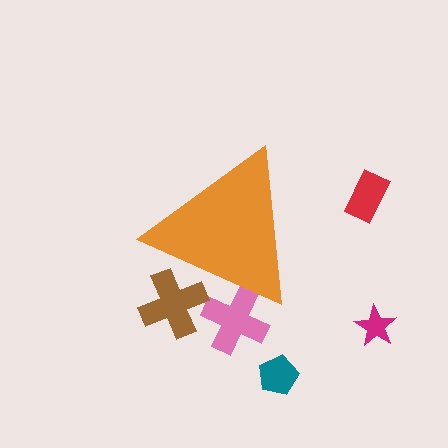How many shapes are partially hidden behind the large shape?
2 shapes are partially hidden.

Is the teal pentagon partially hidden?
No, the teal pentagon is fully visible.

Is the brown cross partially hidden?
Yes, the brown cross is partially hidden behind the orange triangle.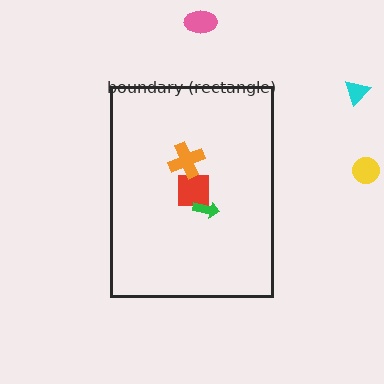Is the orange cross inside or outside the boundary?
Inside.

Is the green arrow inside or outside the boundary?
Inside.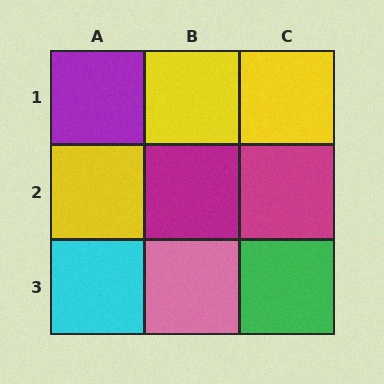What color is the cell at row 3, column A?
Cyan.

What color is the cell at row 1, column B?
Yellow.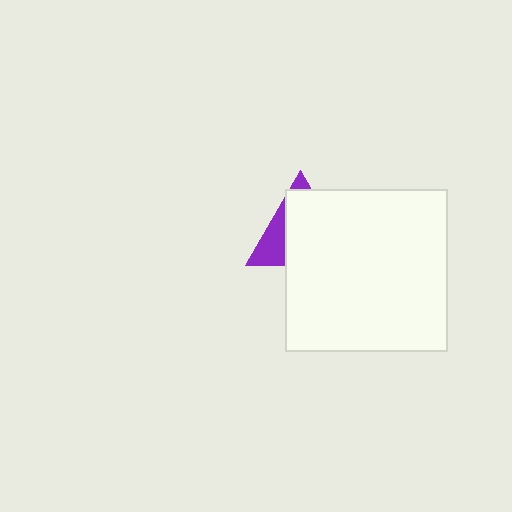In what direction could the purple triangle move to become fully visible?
The purple triangle could move toward the upper-left. That would shift it out from behind the white square entirely.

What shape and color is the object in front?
The object in front is a white square.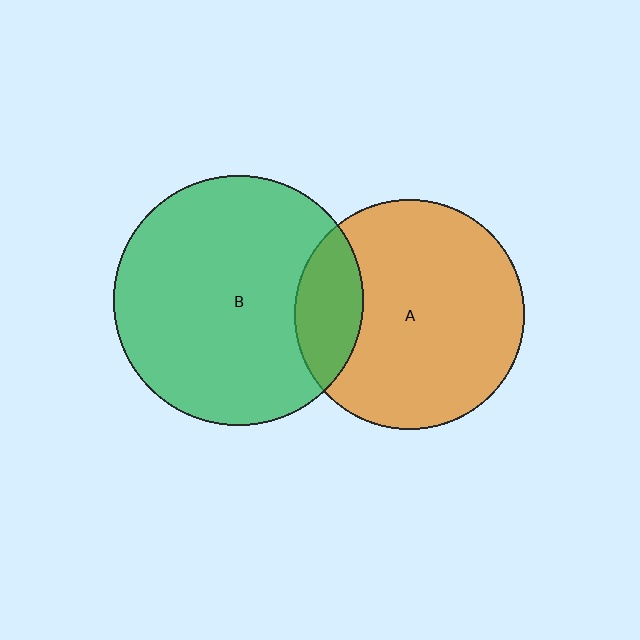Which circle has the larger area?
Circle B (green).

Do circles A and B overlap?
Yes.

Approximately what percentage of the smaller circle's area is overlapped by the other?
Approximately 20%.